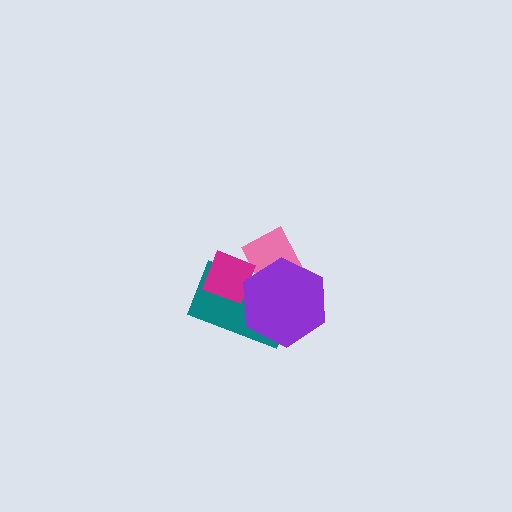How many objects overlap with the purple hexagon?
3 objects overlap with the purple hexagon.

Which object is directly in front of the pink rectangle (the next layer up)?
The teal rectangle is directly in front of the pink rectangle.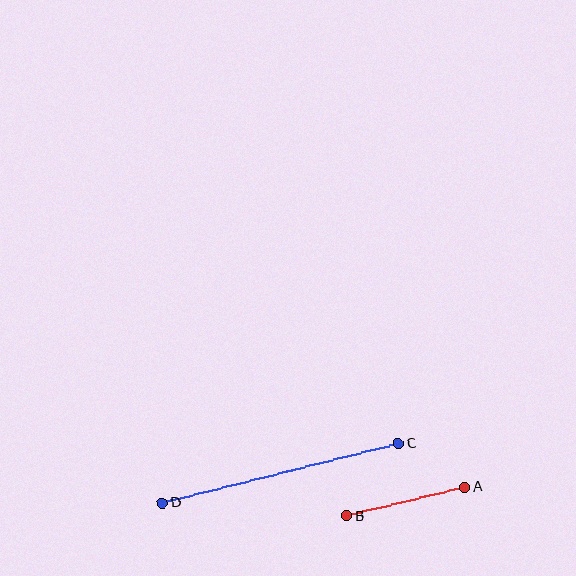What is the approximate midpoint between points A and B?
The midpoint is at approximately (406, 502) pixels.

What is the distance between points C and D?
The distance is approximately 244 pixels.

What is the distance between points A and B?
The distance is approximately 122 pixels.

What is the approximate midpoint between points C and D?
The midpoint is at approximately (280, 473) pixels.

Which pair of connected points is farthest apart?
Points C and D are farthest apart.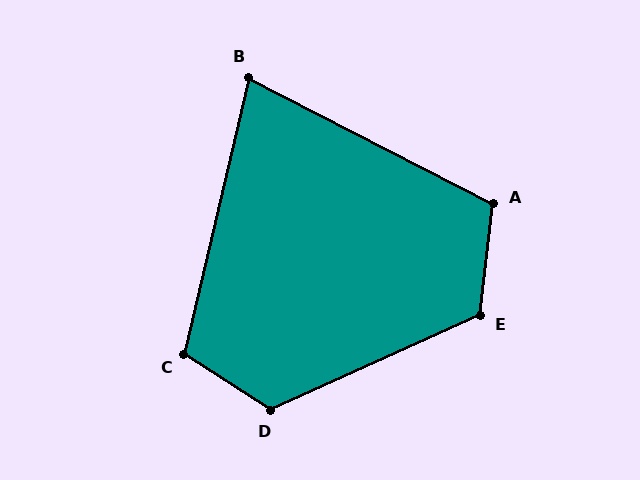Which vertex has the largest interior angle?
D, at approximately 123 degrees.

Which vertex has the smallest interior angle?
B, at approximately 76 degrees.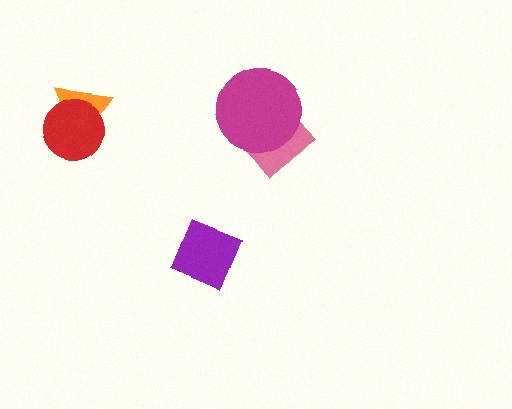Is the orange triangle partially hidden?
Yes, it is partially covered by another shape.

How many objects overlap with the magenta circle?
1 object overlaps with the magenta circle.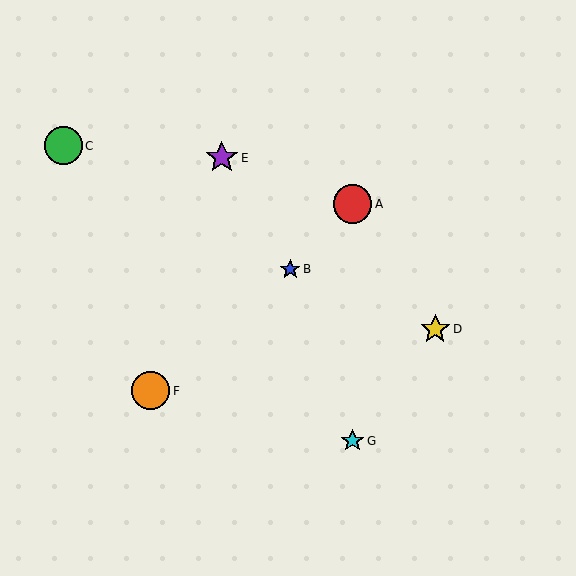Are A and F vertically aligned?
No, A is at x≈352 and F is at x≈151.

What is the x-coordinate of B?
Object B is at x≈290.